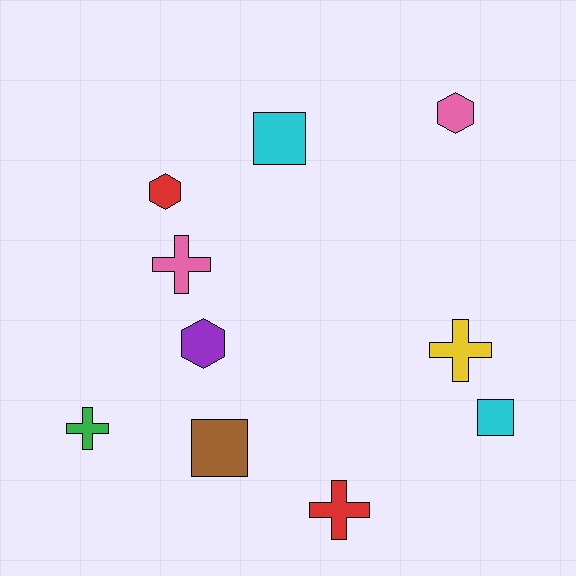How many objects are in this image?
There are 10 objects.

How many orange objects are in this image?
There are no orange objects.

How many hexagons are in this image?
There are 3 hexagons.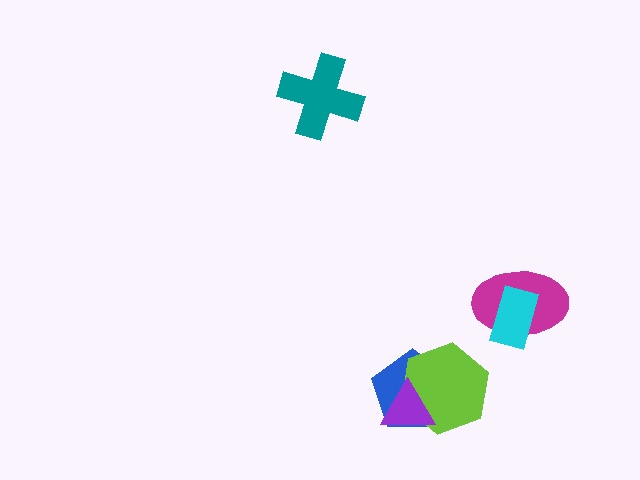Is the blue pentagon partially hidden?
Yes, it is partially covered by another shape.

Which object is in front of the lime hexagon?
The purple triangle is in front of the lime hexagon.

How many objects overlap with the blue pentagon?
2 objects overlap with the blue pentagon.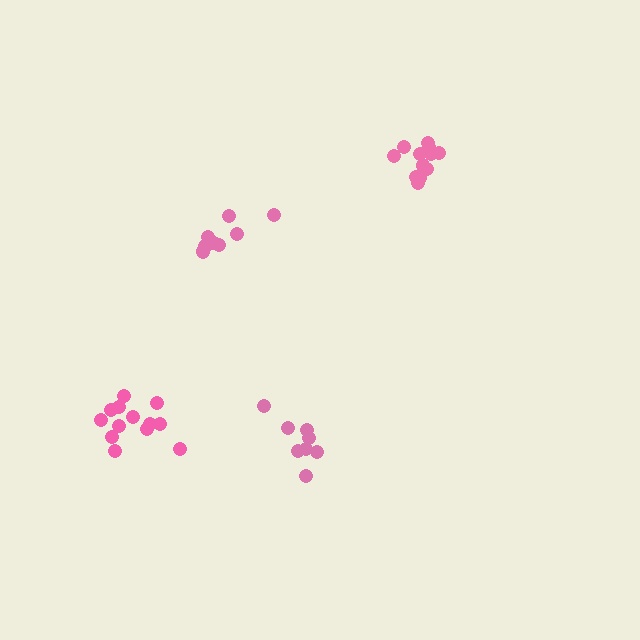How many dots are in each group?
Group 1: 13 dots, Group 2: 9 dots, Group 3: 12 dots, Group 4: 8 dots (42 total).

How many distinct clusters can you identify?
There are 4 distinct clusters.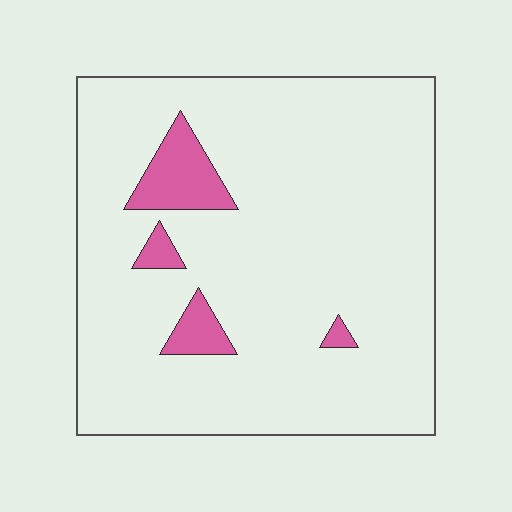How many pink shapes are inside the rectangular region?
4.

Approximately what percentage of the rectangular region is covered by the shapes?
Approximately 10%.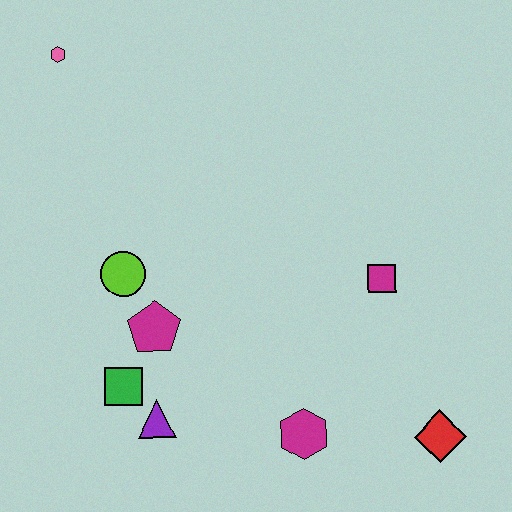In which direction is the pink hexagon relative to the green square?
The pink hexagon is above the green square.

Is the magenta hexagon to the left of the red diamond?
Yes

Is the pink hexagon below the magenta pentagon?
No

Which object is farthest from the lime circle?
The red diamond is farthest from the lime circle.